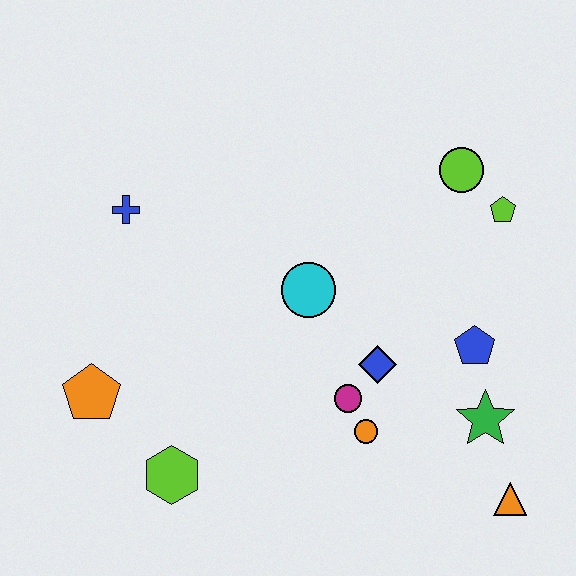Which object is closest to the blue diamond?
The magenta circle is closest to the blue diamond.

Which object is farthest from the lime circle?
The orange pentagon is farthest from the lime circle.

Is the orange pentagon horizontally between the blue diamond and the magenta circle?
No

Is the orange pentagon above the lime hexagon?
Yes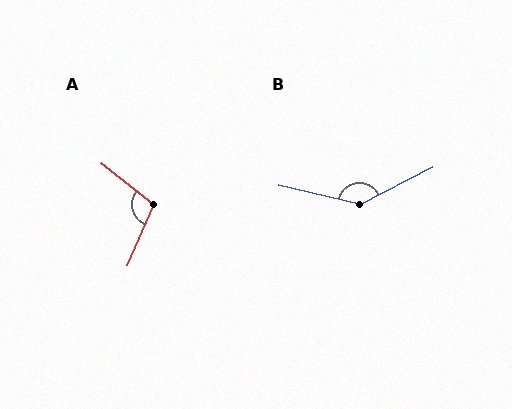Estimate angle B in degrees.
Approximately 140 degrees.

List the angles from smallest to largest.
A (105°), B (140°).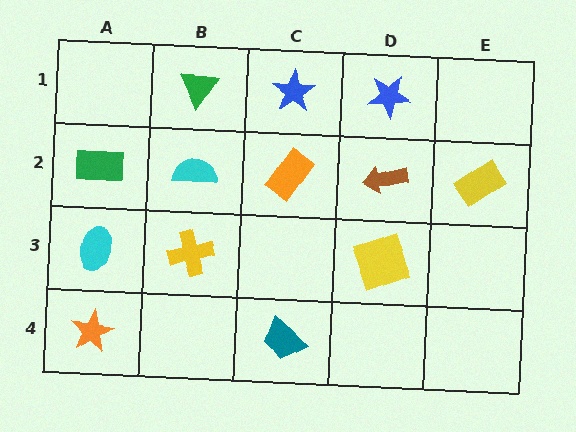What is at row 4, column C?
A teal trapezoid.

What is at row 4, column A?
An orange star.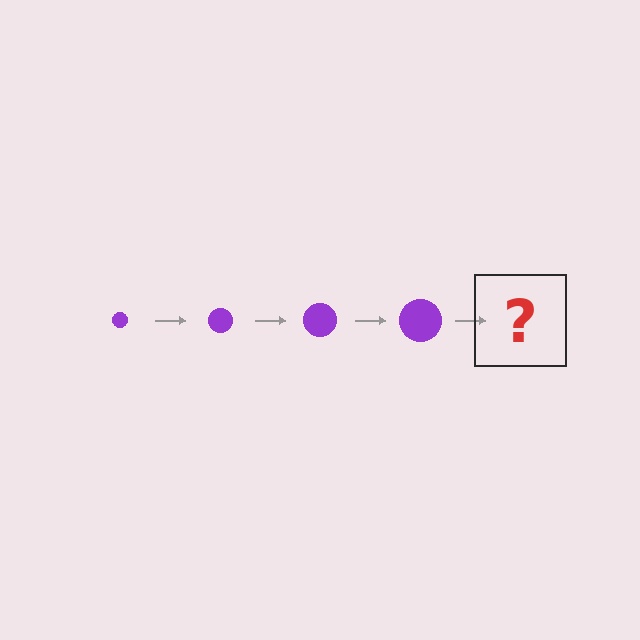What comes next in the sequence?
The next element should be a purple circle, larger than the previous one.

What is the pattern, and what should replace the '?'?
The pattern is that the circle gets progressively larger each step. The '?' should be a purple circle, larger than the previous one.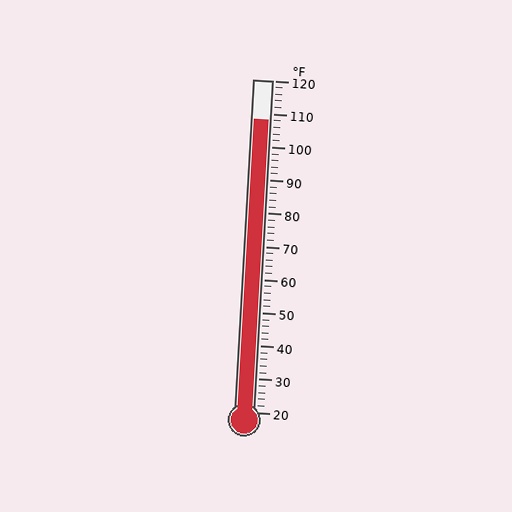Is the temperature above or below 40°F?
The temperature is above 40°F.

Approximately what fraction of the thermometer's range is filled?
The thermometer is filled to approximately 90% of its range.